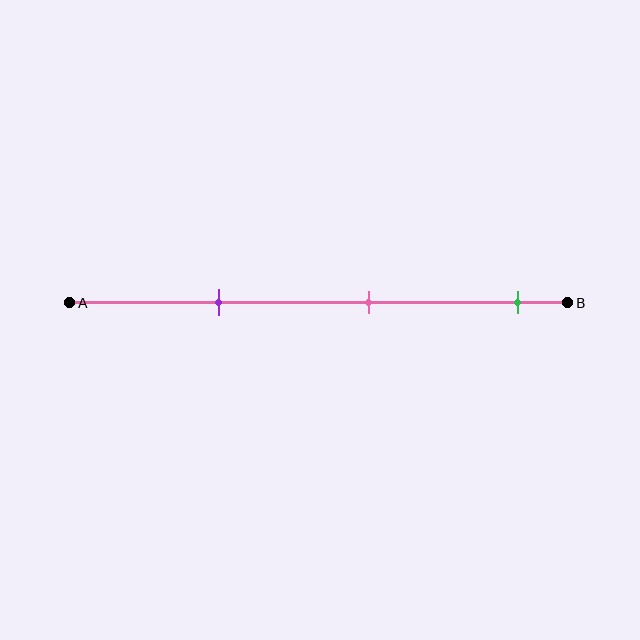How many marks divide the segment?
There are 3 marks dividing the segment.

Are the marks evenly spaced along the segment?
Yes, the marks are approximately evenly spaced.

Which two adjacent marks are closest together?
The purple and pink marks are the closest adjacent pair.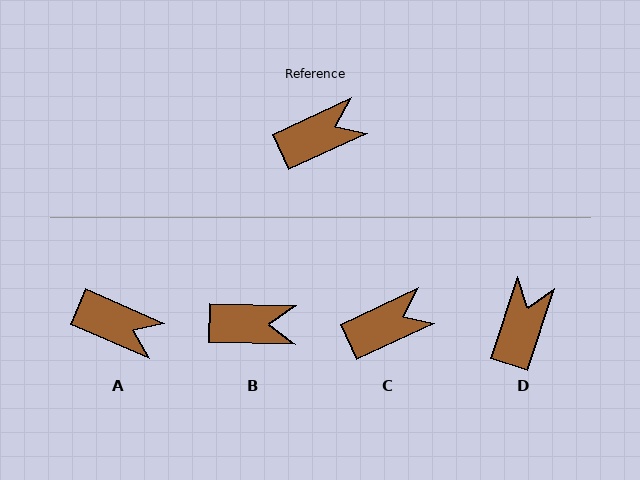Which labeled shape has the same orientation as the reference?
C.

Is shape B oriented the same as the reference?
No, it is off by about 26 degrees.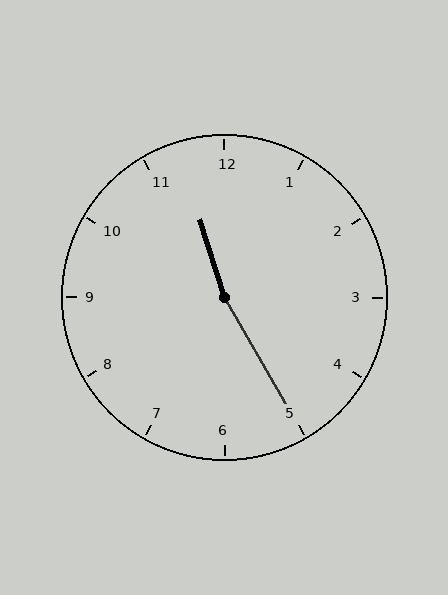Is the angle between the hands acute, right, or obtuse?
It is obtuse.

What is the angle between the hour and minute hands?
Approximately 168 degrees.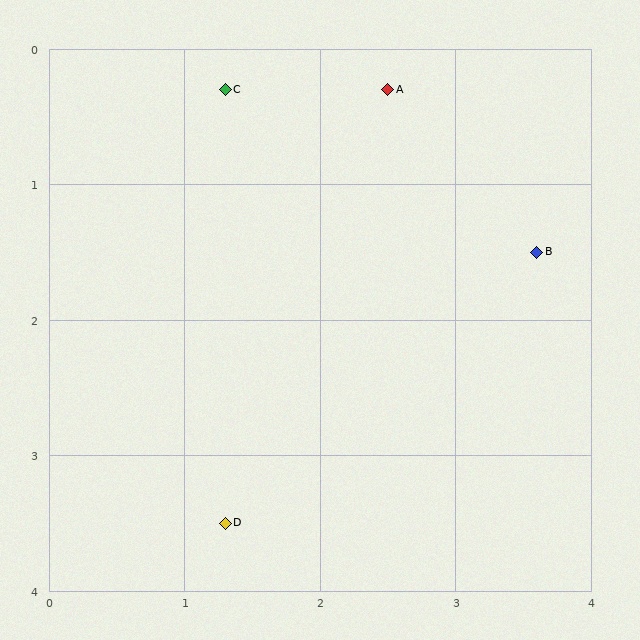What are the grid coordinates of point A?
Point A is at approximately (2.5, 0.3).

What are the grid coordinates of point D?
Point D is at approximately (1.3, 3.5).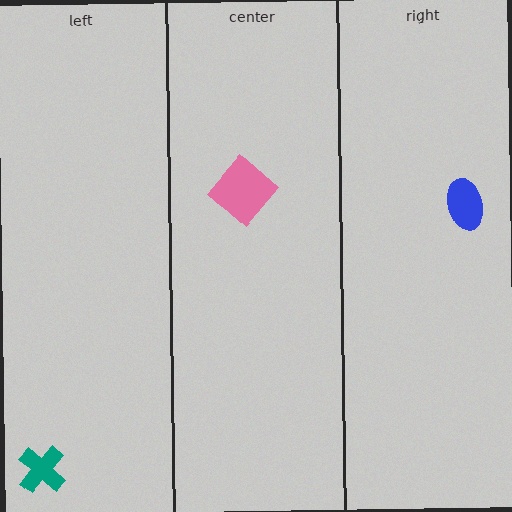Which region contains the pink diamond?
The center region.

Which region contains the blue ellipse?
The right region.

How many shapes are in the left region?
1.